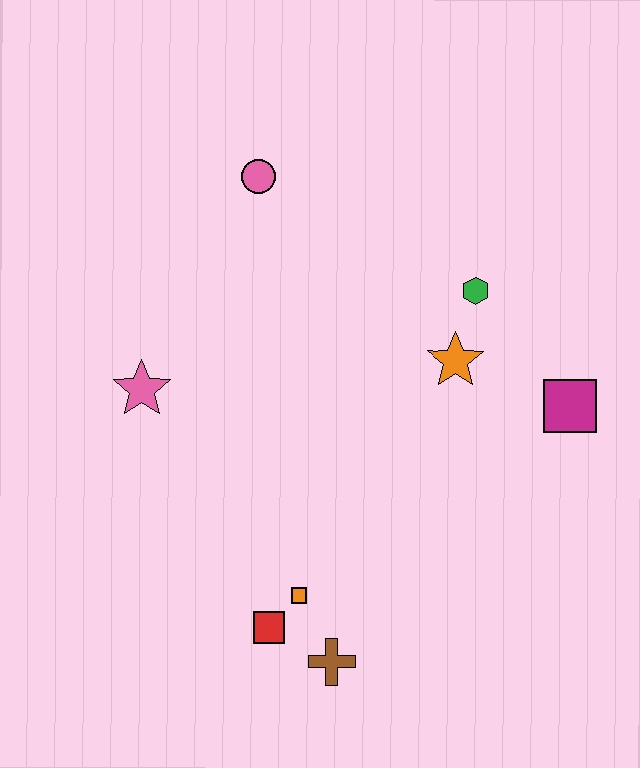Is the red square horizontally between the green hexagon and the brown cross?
No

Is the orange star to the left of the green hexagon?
Yes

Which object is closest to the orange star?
The green hexagon is closest to the orange star.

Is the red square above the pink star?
No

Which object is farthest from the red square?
The pink circle is farthest from the red square.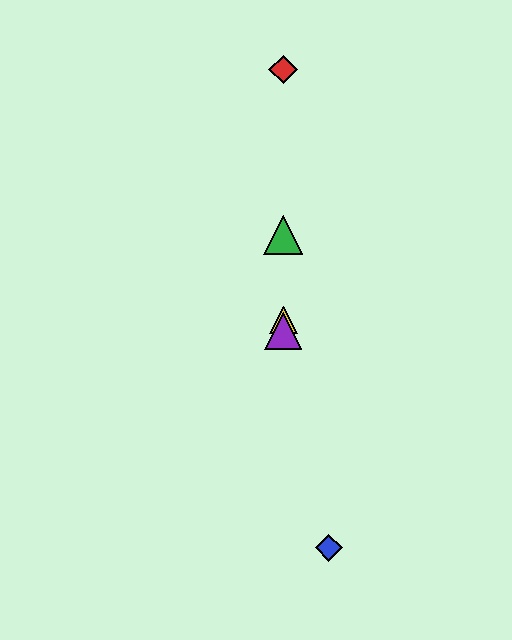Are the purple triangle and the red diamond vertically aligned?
Yes, both are at x≈283.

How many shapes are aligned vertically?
4 shapes (the red diamond, the green triangle, the yellow triangle, the purple triangle) are aligned vertically.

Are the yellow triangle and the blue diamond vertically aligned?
No, the yellow triangle is at x≈283 and the blue diamond is at x≈329.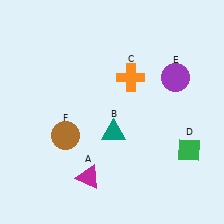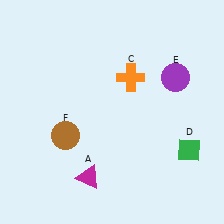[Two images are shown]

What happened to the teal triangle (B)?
The teal triangle (B) was removed in Image 2. It was in the bottom-right area of Image 1.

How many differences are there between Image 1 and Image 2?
There is 1 difference between the two images.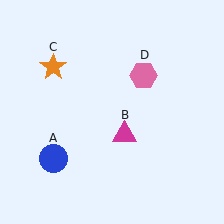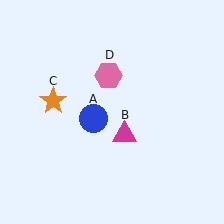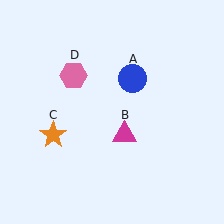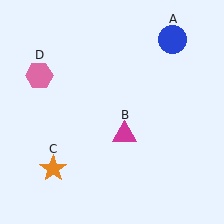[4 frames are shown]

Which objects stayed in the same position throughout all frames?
Magenta triangle (object B) remained stationary.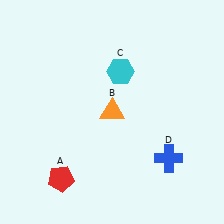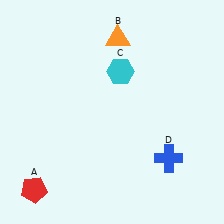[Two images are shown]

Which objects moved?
The objects that moved are: the red pentagon (A), the orange triangle (B).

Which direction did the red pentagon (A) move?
The red pentagon (A) moved left.